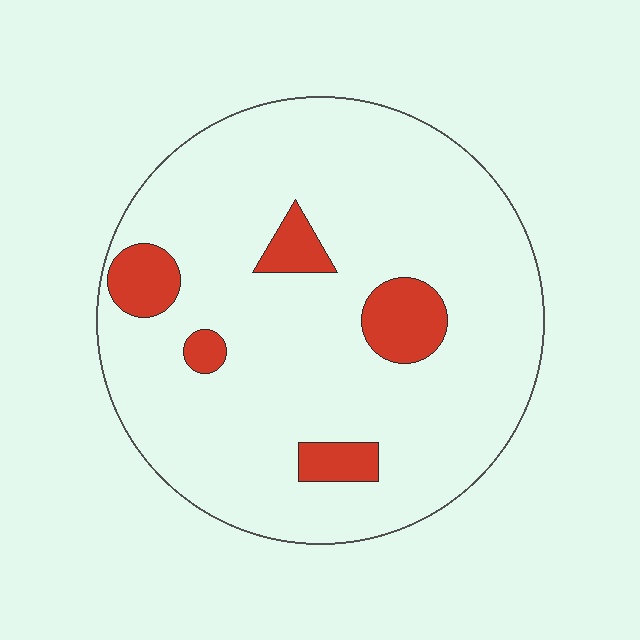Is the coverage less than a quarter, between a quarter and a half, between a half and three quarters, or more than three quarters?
Less than a quarter.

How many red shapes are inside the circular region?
5.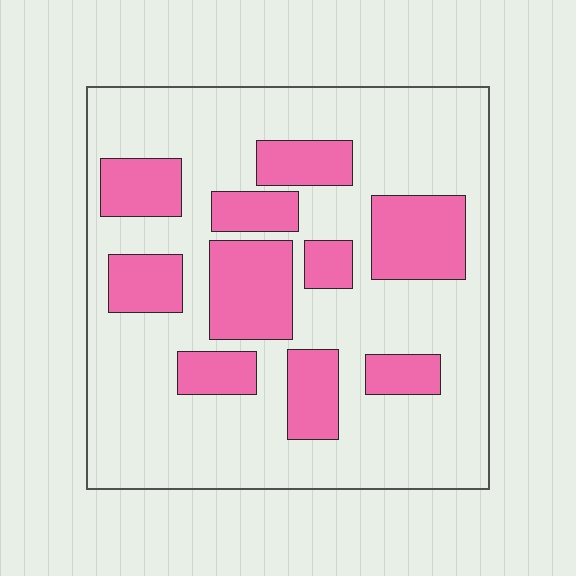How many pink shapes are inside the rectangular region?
10.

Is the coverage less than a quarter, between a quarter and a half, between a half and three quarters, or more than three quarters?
Between a quarter and a half.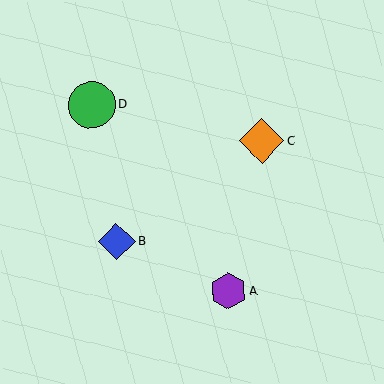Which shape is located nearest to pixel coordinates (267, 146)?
The orange diamond (labeled C) at (262, 141) is nearest to that location.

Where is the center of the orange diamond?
The center of the orange diamond is at (262, 141).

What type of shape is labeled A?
Shape A is a purple hexagon.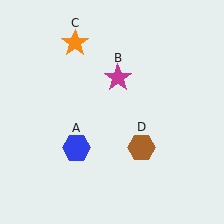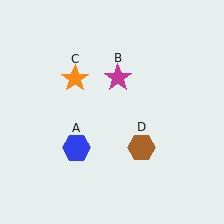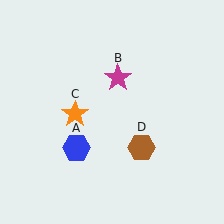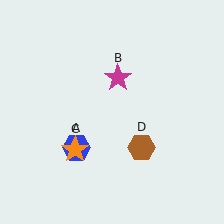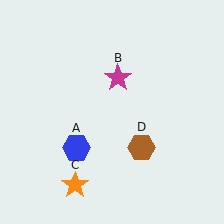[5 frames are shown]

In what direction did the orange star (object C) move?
The orange star (object C) moved down.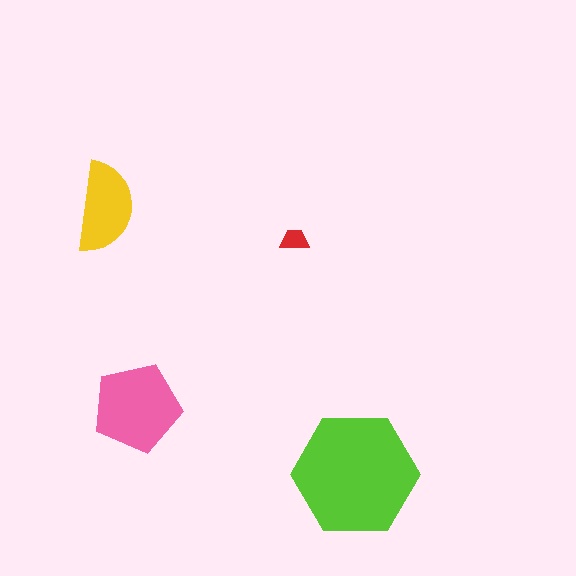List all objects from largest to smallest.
The lime hexagon, the pink pentagon, the yellow semicircle, the red trapezoid.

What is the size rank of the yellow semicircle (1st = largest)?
3rd.